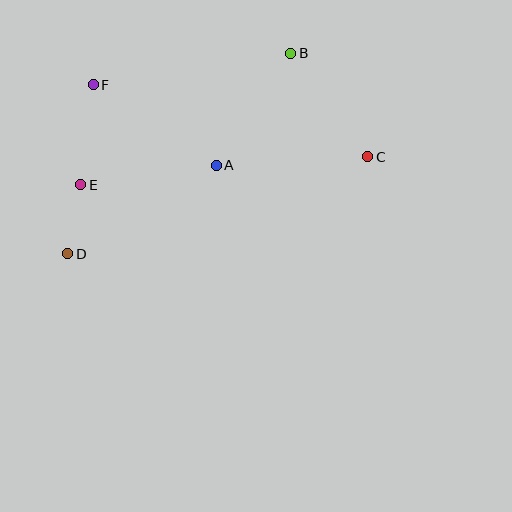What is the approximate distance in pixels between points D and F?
The distance between D and F is approximately 171 pixels.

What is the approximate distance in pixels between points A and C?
The distance between A and C is approximately 152 pixels.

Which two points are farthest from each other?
Points C and D are farthest from each other.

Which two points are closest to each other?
Points D and E are closest to each other.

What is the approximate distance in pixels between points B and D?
The distance between B and D is approximately 300 pixels.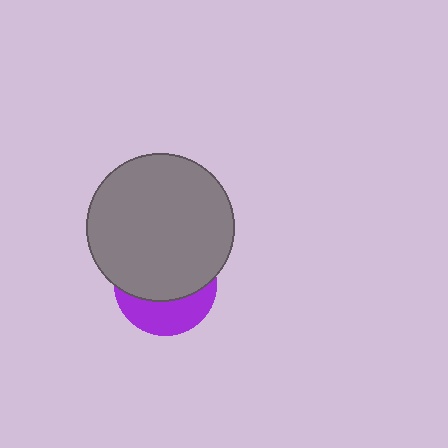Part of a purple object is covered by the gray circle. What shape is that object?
It is a circle.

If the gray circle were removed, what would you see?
You would see the complete purple circle.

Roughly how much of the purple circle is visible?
A small part of it is visible (roughly 37%).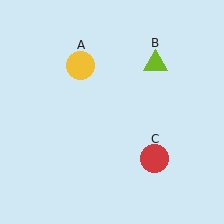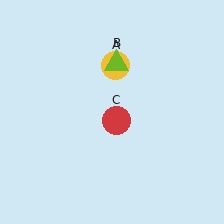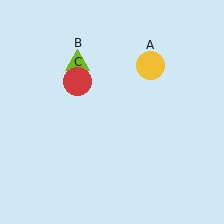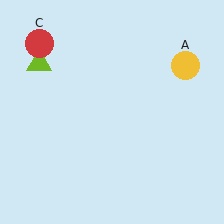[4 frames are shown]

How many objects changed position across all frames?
3 objects changed position: yellow circle (object A), lime triangle (object B), red circle (object C).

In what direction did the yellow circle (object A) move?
The yellow circle (object A) moved right.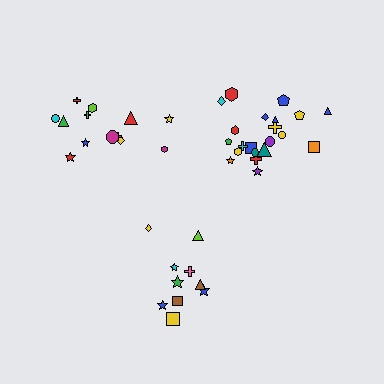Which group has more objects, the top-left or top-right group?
The top-right group.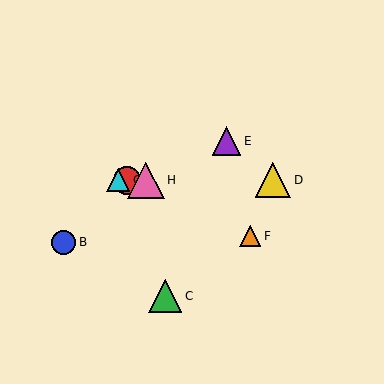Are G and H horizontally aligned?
Yes, both are at y≈180.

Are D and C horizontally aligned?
No, D is at y≈180 and C is at y≈296.